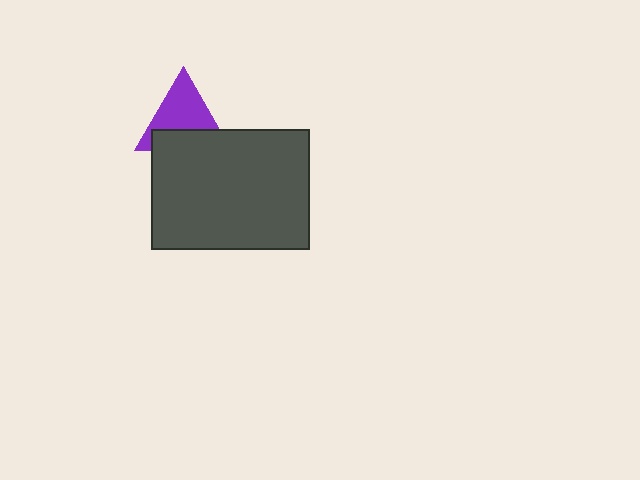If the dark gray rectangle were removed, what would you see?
You would see the complete purple triangle.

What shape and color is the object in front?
The object in front is a dark gray rectangle.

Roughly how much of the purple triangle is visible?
About half of it is visible (roughly 61%).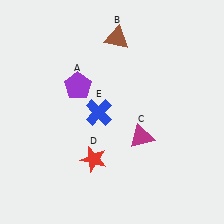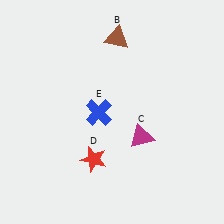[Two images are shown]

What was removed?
The purple pentagon (A) was removed in Image 2.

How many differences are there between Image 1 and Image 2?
There is 1 difference between the two images.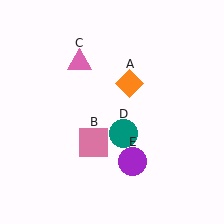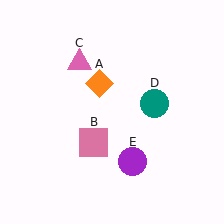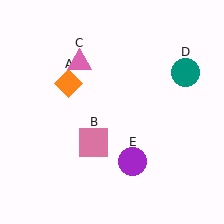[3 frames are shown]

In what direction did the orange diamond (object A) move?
The orange diamond (object A) moved left.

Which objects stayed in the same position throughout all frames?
Pink square (object B) and pink triangle (object C) and purple circle (object E) remained stationary.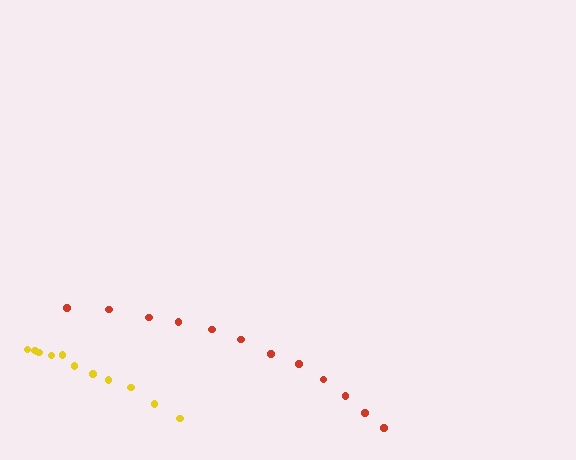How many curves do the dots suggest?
There are 2 distinct paths.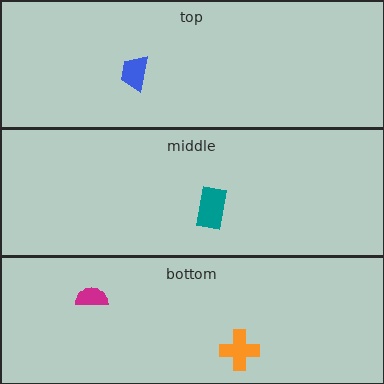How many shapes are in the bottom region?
2.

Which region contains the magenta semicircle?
The bottom region.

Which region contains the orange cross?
The bottom region.